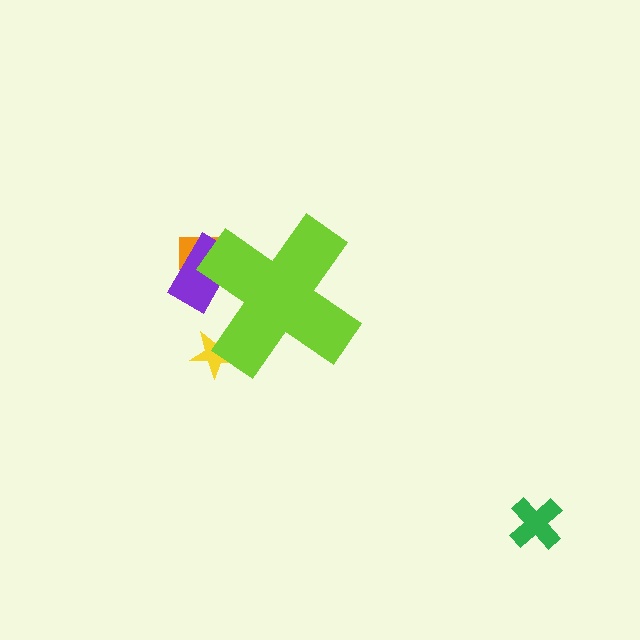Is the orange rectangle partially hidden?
Yes, the orange rectangle is partially hidden behind the lime cross.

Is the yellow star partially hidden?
Yes, the yellow star is partially hidden behind the lime cross.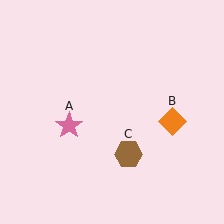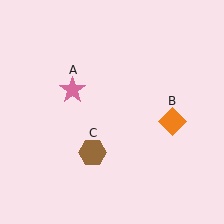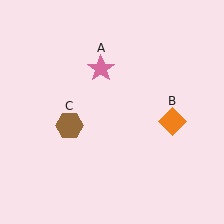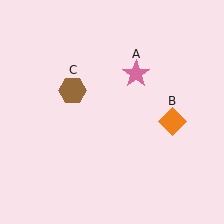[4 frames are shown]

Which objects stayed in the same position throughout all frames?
Orange diamond (object B) remained stationary.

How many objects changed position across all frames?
2 objects changed position: pink star (object A), brown hexagon (object C).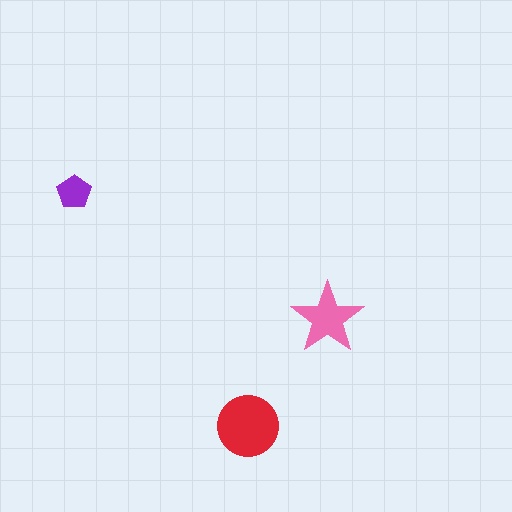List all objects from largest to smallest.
The red circle, the pink star, the purple pentagon.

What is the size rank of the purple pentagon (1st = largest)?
3rd.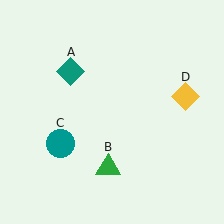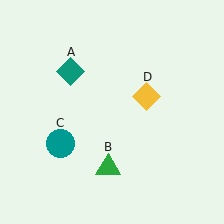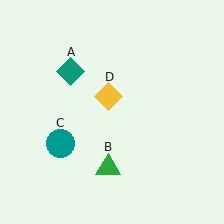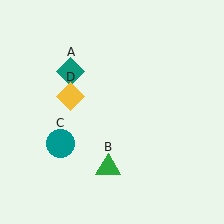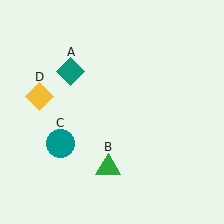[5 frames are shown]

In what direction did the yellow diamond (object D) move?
The yellow diamond (object D) moved left.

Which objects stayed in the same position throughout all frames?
Teal diamond (object A) and green triangle (object B) and teal circle (object C) remained stationary.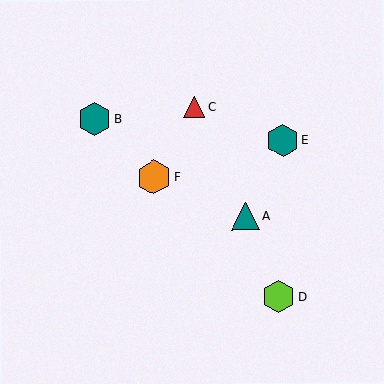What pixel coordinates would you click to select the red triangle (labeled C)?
Click at (194, 107) to select the red triangle C.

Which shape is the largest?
The orange hexagon (labeled F) is the largest.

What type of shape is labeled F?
Shape F is an orange hexagon.